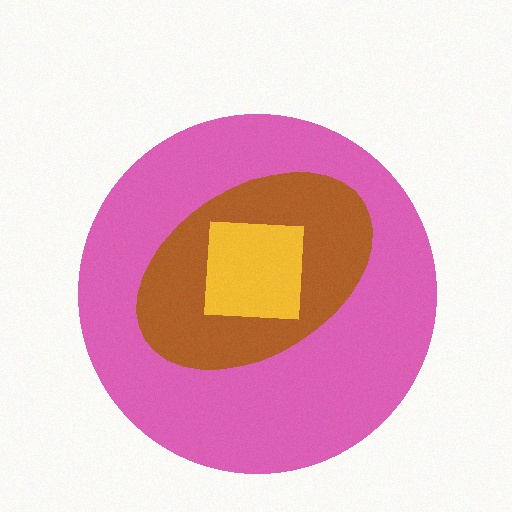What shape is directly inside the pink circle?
The brown ellipse.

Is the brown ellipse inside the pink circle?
Yes.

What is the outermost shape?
The pink circle.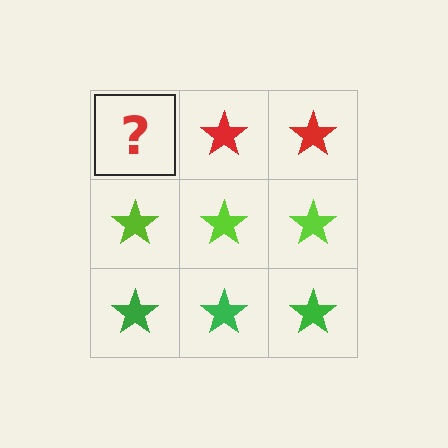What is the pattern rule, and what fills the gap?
The rule is that each row has a consistent color. The gap should be filled with a red star.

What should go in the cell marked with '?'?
The missing cell should contain a red star.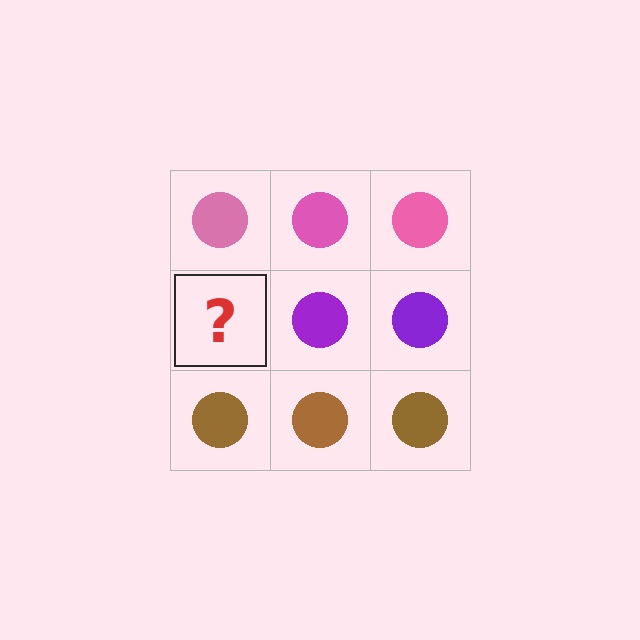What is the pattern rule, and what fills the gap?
The rule is that each row has a consistent color. The gap should be filled with a purple circle.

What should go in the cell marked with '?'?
The missing cell should contain a purple circle.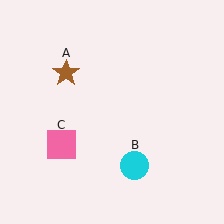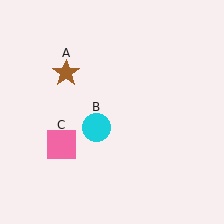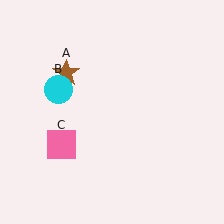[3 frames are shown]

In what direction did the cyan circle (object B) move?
The cyan circle (object B) moved up and to the left.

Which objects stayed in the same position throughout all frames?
Brown star (object A) and pink square (object C) remained stationary.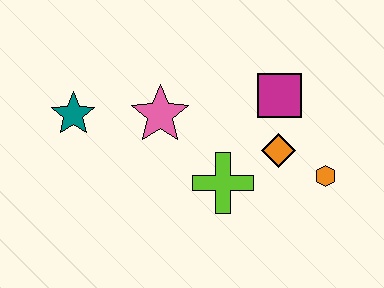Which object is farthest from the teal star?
The orange hexagon is farthest from the teal star.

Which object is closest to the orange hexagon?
The orange diamond is closest to the orange hexagon.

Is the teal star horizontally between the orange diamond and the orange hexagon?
No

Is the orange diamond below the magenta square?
Yes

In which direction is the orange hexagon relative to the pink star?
The orange hexagon is to the right of the pink star.